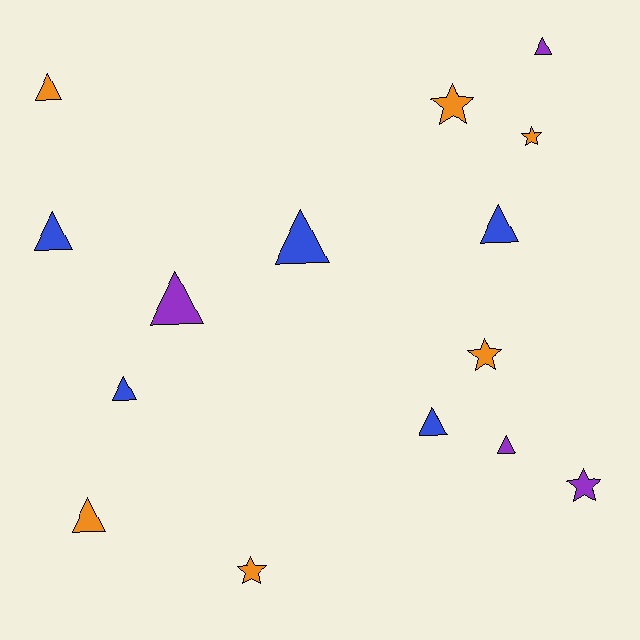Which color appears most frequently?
Orange, with 6 objects.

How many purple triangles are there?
There are 3 purple triangles.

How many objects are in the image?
There are 15 objects.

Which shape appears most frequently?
Triangle, with 10 objects.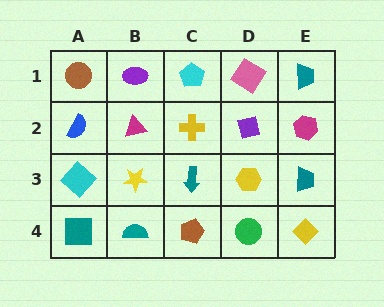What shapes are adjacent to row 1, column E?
A magenta hexagon (row 2, column E), a pink diamond (row 1, column D).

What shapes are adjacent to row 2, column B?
A purple ellipse (row 1, column B), a yellow star (row 3, column B), a blue semicircle (row 2, column A), a yellow cross (row 2, column C).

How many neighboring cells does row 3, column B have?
4.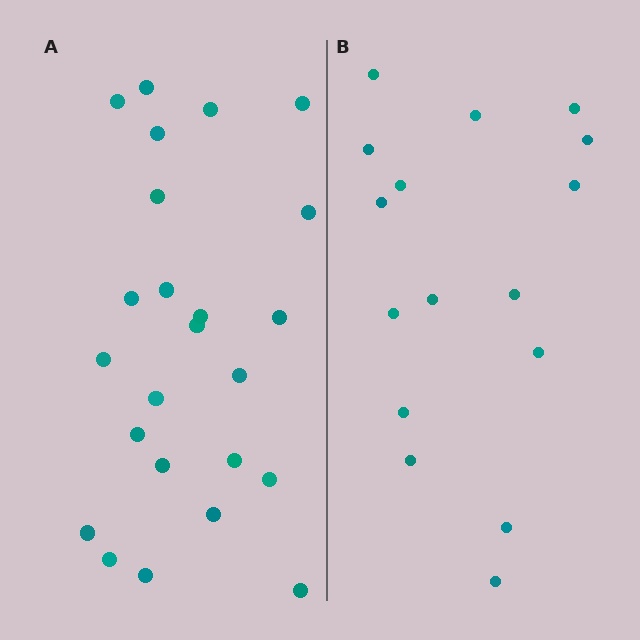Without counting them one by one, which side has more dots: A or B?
Region A (the left region) has more dots.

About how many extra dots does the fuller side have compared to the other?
Region A has roughly 8 or so more dots than region B.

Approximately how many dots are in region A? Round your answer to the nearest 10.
About 20 dots. (The exact count is 24, which rounds to 20.)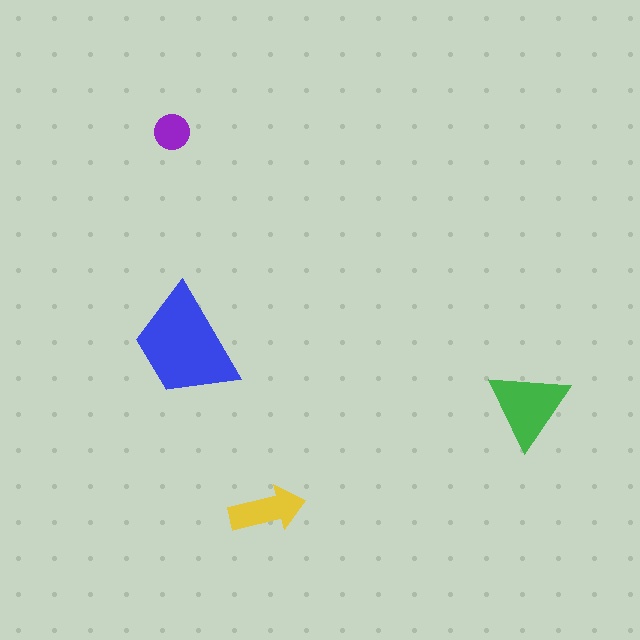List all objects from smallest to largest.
The purple circle, the yellow arrow, the green triangle, the blue trapezoid.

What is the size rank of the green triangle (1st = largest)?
2nd.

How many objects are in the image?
There are 4 objects in the image.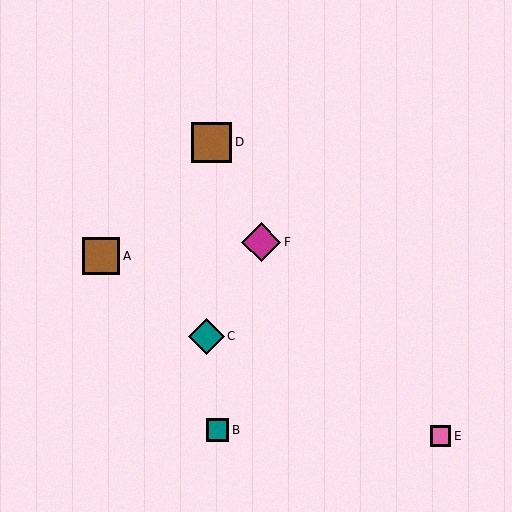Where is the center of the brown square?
The center of the brown square is at (101, 256).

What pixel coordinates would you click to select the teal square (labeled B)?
Click at (218, 430) to select the teal square B.